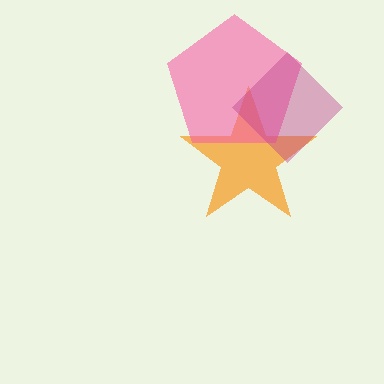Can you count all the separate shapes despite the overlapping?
Yes, there are 3 separate shapes.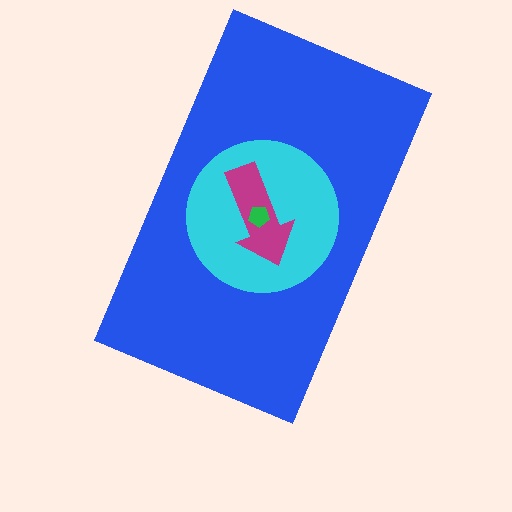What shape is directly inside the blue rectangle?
The cyan circle.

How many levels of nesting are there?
4.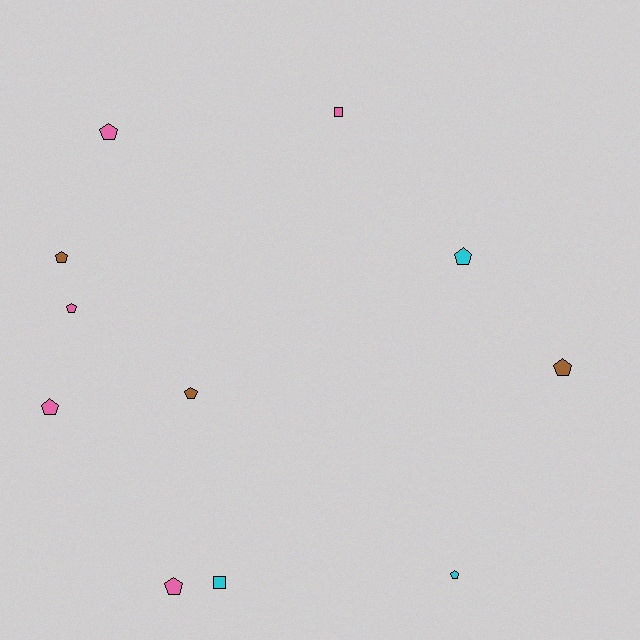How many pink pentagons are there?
There are 4 pink pentagons.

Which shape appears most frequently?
Pentagon, with 9 objects.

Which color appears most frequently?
Pink, with 5 objects.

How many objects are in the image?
There are 11 objects.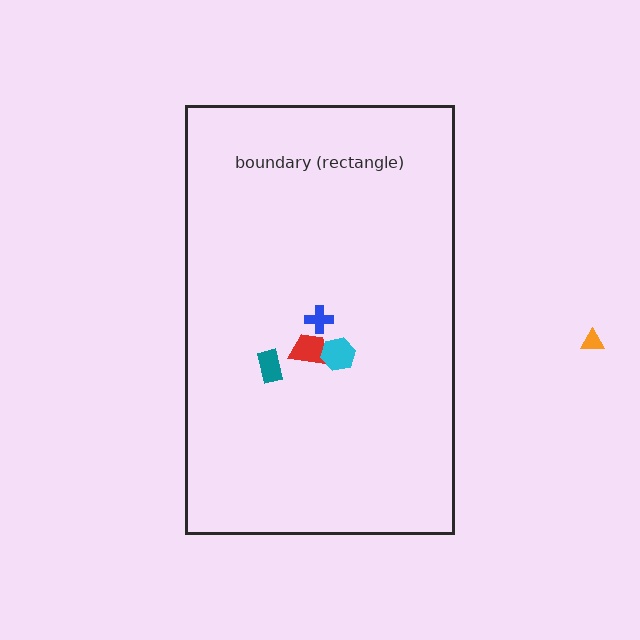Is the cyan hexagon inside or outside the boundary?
Inside.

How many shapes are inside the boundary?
4 inside, 1 outside.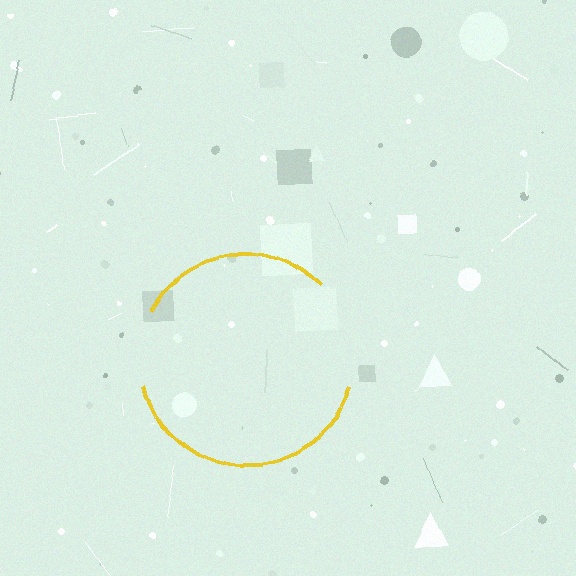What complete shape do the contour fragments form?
The contour fragments form a circle.